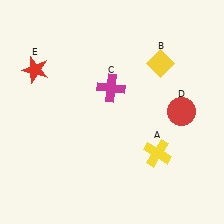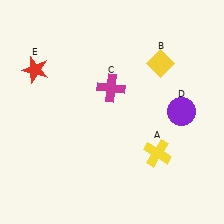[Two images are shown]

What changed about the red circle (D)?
In Image 1, D is red. In Image 2, it changed to purple.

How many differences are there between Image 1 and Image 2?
There is 1 difference between the two images.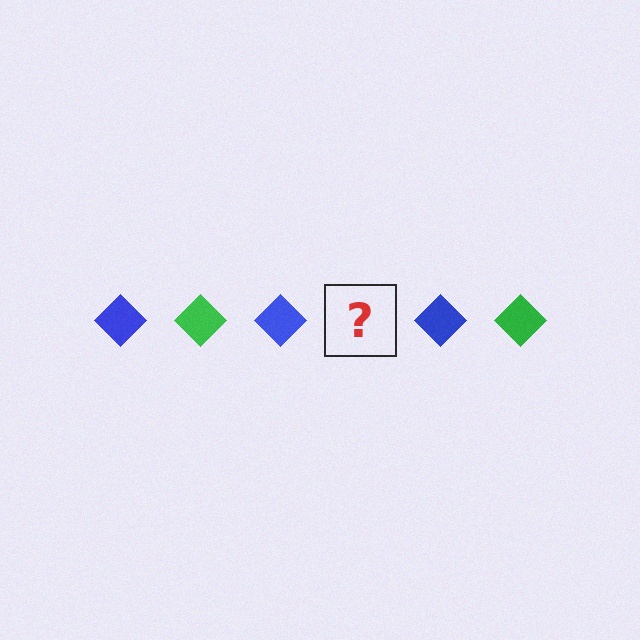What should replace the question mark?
The question mark should be replaced with a green diamond.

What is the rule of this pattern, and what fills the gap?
The rule is that the pattern cycles through blue, green diamonds. The gap should be filled with a green diamond.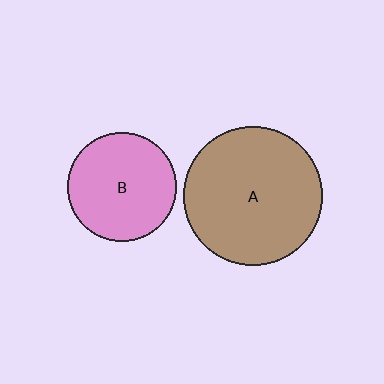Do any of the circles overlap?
No, none of the circles overlap.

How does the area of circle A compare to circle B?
Approximately 1.6 times.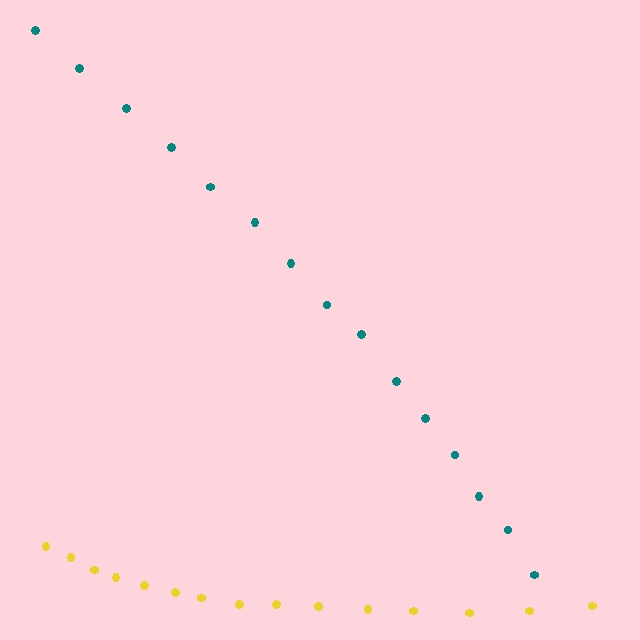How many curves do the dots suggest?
There are 2 distinct paths.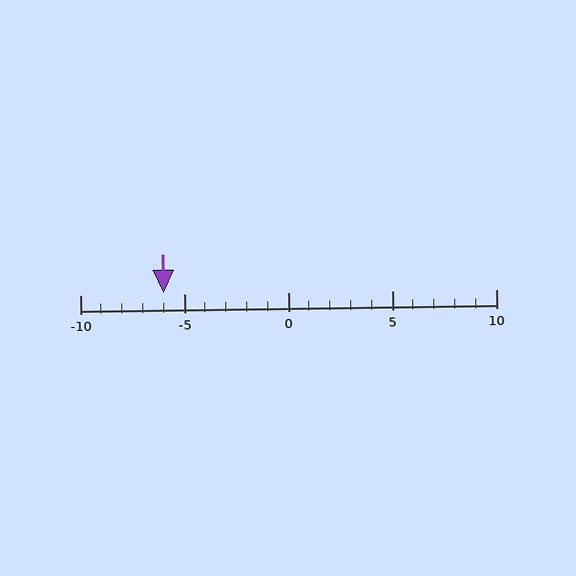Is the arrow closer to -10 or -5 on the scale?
The arrow is closer to -5.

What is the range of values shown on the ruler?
The ruler shows values from -10 to 10.